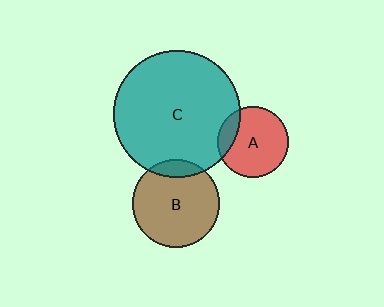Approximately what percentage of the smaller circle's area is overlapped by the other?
Approximately 10%.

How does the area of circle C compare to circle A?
Approximately 3.3 times.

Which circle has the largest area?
Circle C (teal).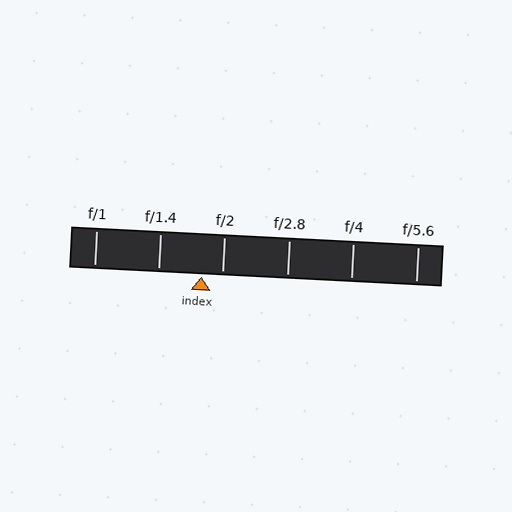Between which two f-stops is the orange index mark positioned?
The index mark is between f/1.4 and f/2.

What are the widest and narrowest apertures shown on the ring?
The widest aperture shown is f/1 and the narrowest is f/5.6.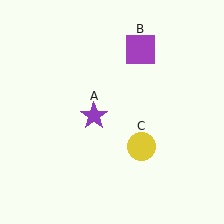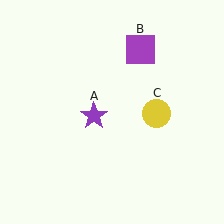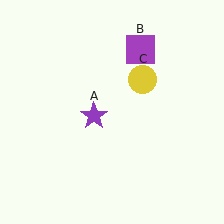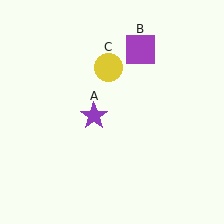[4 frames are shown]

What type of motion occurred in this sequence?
The yellow circle (object C) rotated counterclockwise around the center of the scene.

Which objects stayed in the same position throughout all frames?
Purple star (object A) and purple square (object B) remained stationary.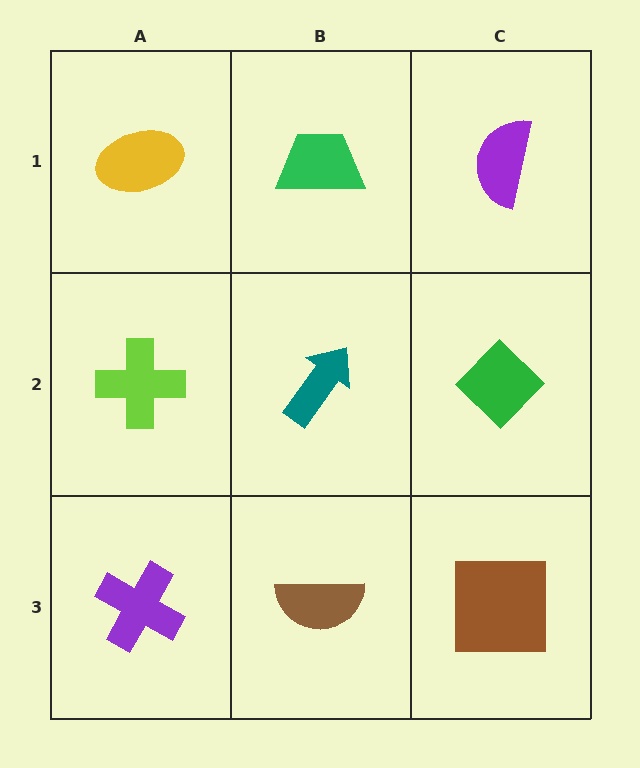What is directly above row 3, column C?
A green diamond.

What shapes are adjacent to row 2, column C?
A purple semicircle (row 1, column C), a brown square (row 3, column C), a teal arrow (row 2, column B).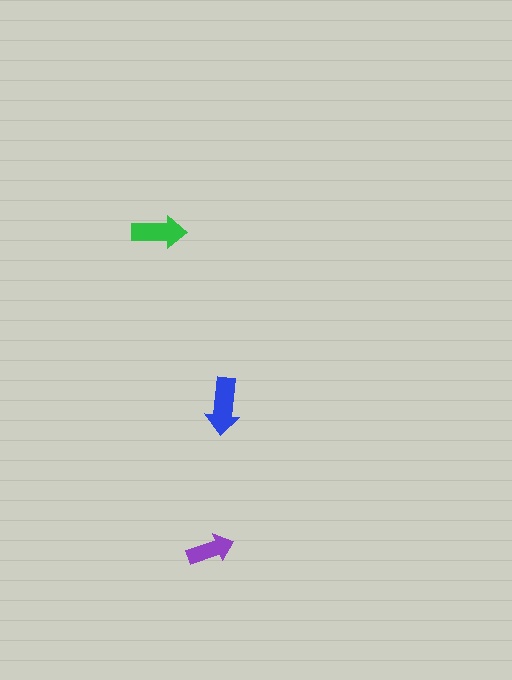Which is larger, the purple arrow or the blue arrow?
The blue one.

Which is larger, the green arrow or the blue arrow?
The blue one.